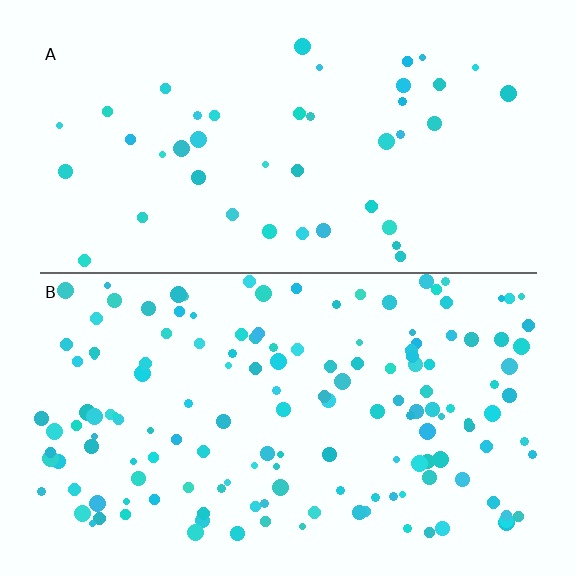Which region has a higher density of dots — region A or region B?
B (the bottom).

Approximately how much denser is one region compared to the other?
Approximately 3.5× — region B over region A.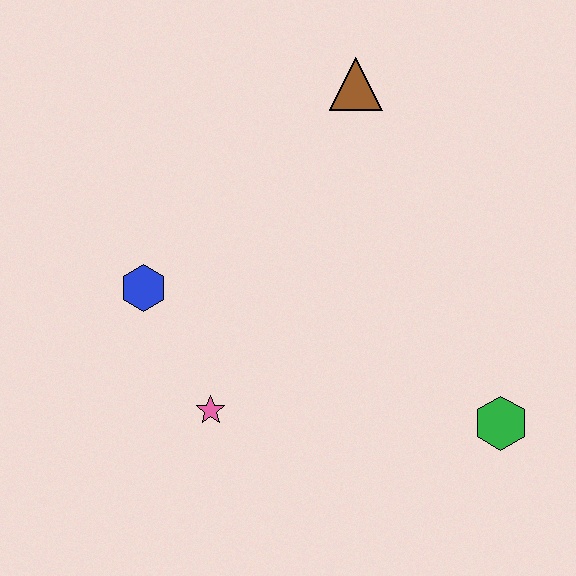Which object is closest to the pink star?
The blue hexagon is closest to the pink star.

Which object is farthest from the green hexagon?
The blue hexagon is farthest from the green hexagon.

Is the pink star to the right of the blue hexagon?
Yes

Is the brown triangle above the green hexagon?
Yes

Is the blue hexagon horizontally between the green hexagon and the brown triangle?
No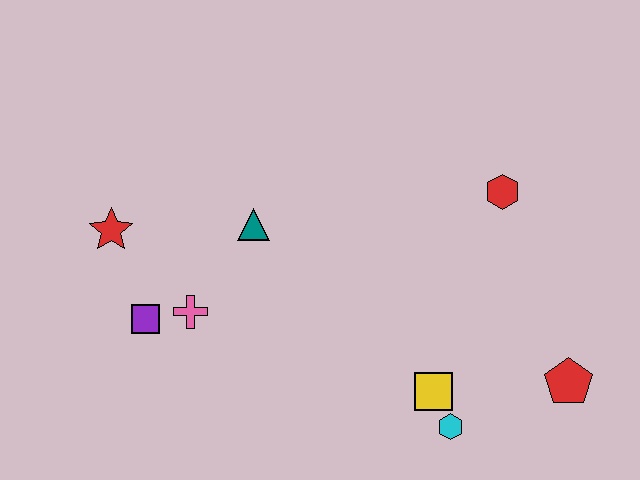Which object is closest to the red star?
The purple square is closest to the red star.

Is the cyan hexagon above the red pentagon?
No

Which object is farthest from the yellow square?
The red star is farthest from the yellow square.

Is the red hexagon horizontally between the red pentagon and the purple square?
Yes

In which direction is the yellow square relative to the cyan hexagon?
The yellow square is above the cyan hexagon.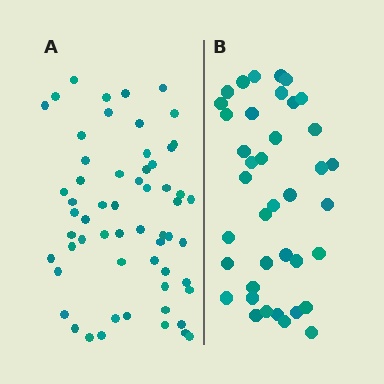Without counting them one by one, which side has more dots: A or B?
Region A (the left region) has more dots.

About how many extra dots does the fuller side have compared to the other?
Region A has approximately 20 more dots than region B.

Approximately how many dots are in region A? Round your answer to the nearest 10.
About 60 dots. (The exact count is 59, which rounds to 60.)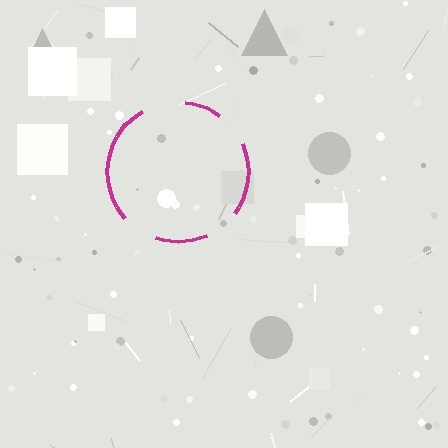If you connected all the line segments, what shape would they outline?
They would outline a circle.